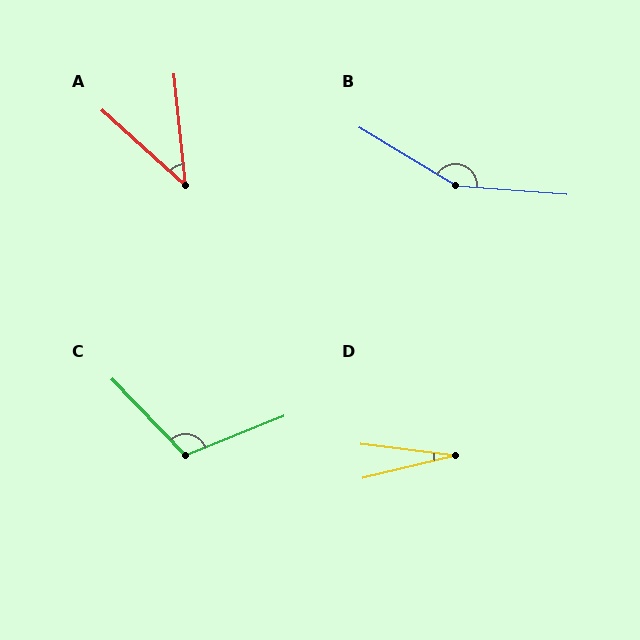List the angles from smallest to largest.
D (21°), A (42°), C (112°), B (154°).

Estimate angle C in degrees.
Approximately 112 degrees.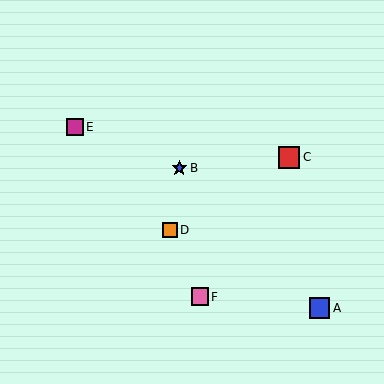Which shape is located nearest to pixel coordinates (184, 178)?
The blue star (labeled B) at (179, 168) is nearest to that location.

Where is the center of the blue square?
The center of the blue square is at (319, 308).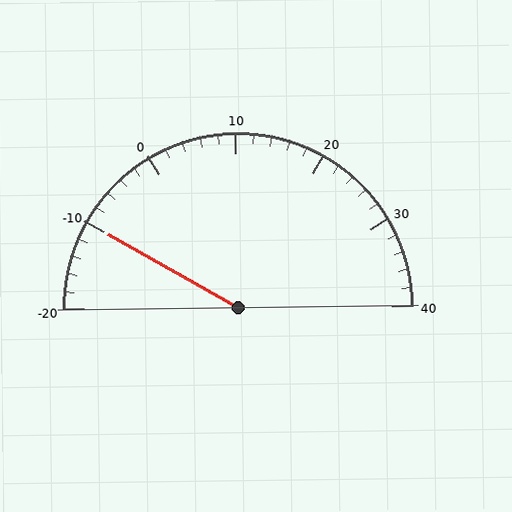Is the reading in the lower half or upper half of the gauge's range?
The reading is in the lower half of the range (-20 to 40).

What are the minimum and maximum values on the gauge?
The gauge ranges from -20 to 40.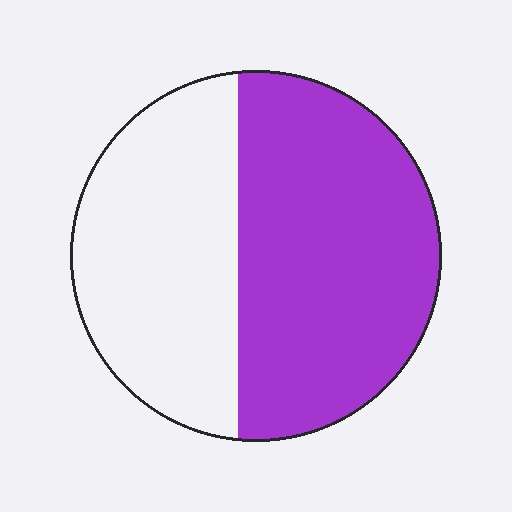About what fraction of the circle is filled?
About three fifths (3/5).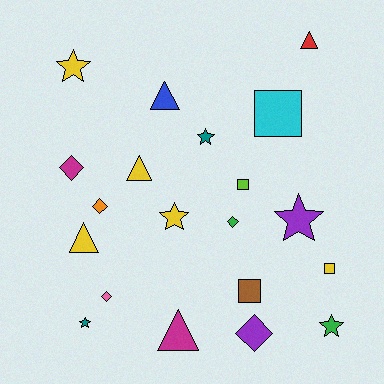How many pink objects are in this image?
There is 1 pink object.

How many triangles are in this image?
There are 5 triangles.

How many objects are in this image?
There are 20 objects.